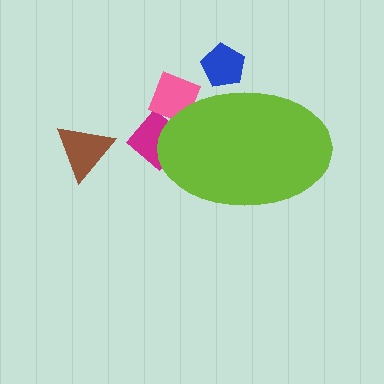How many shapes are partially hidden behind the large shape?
3 shapes are partially hidden.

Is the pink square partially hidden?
Yes, the pink square is partially hidden behind the lime ellipse.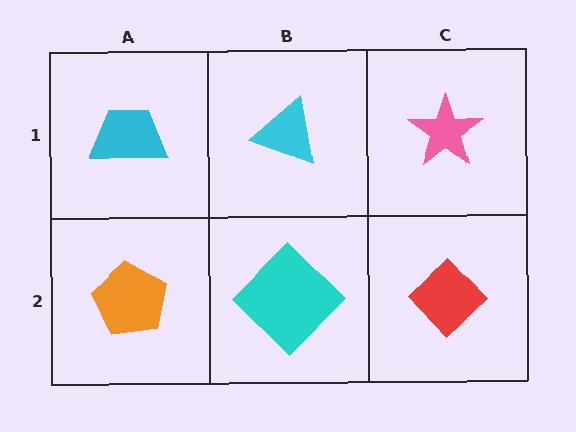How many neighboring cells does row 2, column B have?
3.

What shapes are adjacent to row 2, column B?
A cyan triangle (row 1, column B), an orange pentagon (row 2, column A), a red diamond (row 2, column C).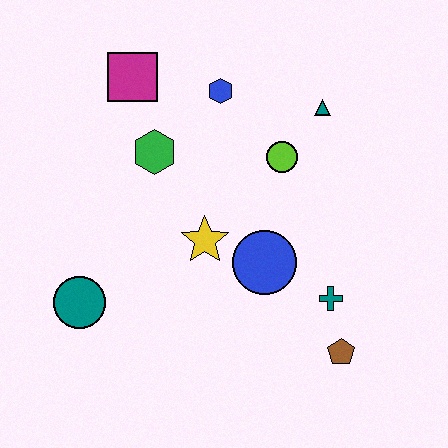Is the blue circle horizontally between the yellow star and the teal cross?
Yes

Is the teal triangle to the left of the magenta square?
No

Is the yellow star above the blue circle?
Yes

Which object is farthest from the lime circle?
The teal circle is farthest from the lime circle.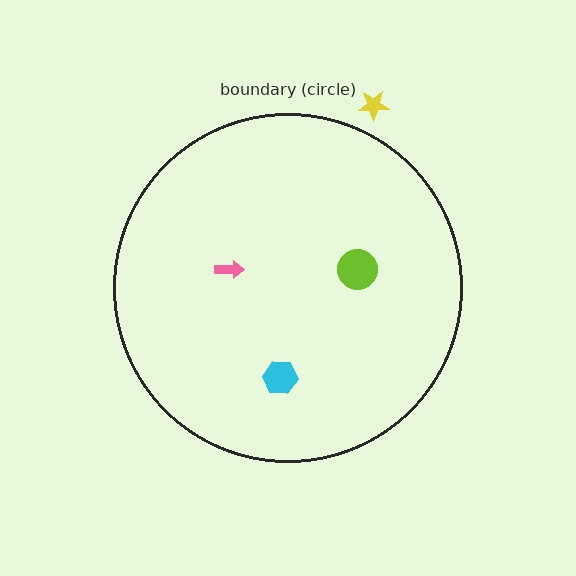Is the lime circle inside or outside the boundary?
Inside.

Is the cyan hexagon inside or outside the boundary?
Inside.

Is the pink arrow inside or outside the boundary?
Inside.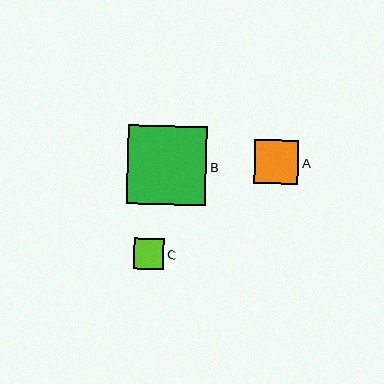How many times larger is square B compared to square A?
Square B is approximately 1.8 times the size of square A.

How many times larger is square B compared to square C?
Square B is approximately 2.5 times the size of square C.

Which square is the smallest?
Square C is the smallest with a size of approximately 31 pixels.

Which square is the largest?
Square B is the largest with a size of approximately 79 pixels.